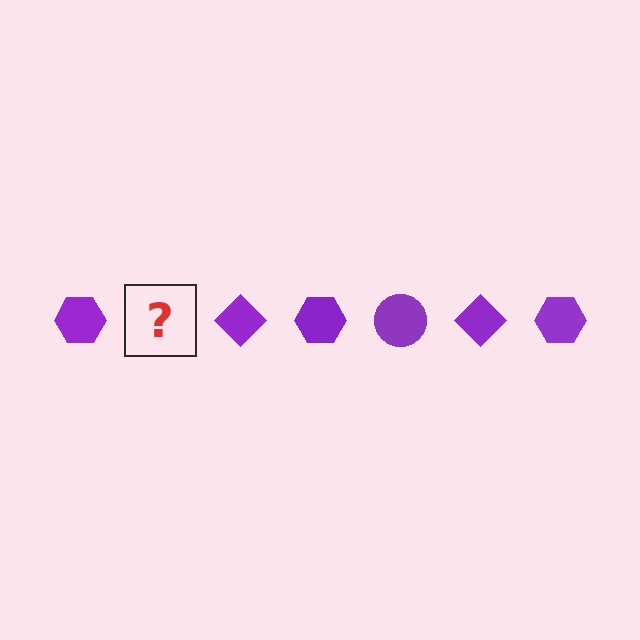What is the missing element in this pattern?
The missing element is a purple circle.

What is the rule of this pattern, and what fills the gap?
The rule is that the pattern cycles through hexagon, circle, diamond shapes in purple. The gap should be filled with a purple circle.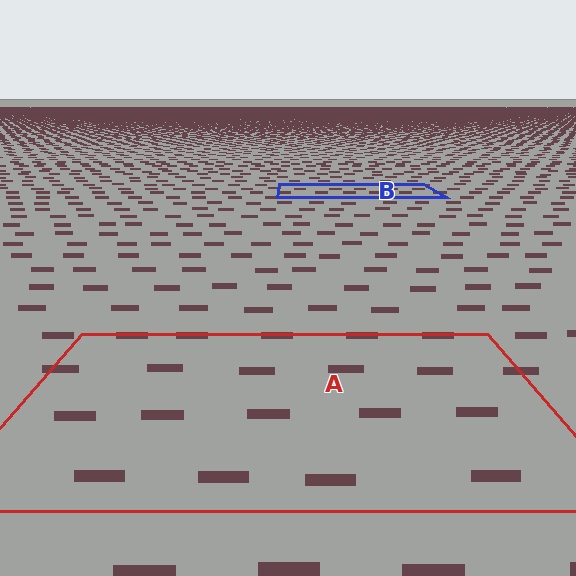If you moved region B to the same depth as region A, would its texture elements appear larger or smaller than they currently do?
They would appear larger. At a closer depth, the same texture elements are projected at a bigger on-screen size.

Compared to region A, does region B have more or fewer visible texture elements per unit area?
Region B has more texture elements per unit area — they are packed more densely because it is farther away.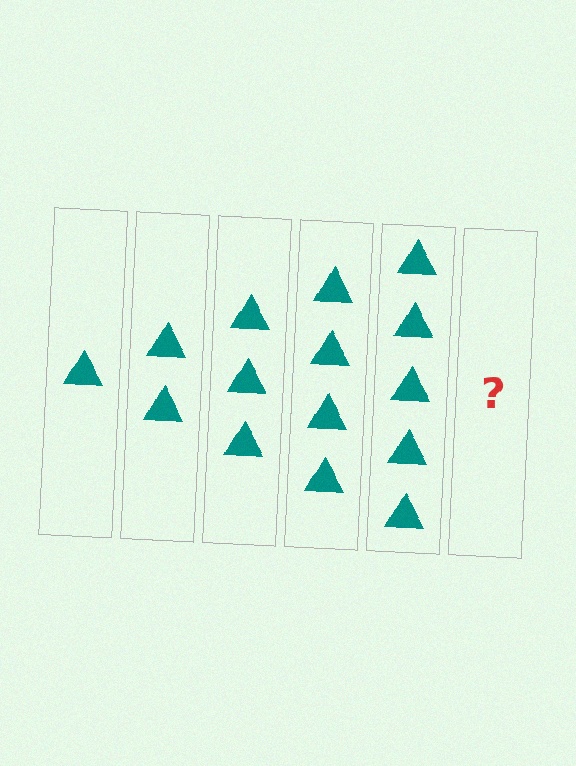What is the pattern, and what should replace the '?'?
The pattern is that each step adds one more triangle. The '?' should be 6 triangles.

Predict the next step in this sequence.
The next step is 6 triangles.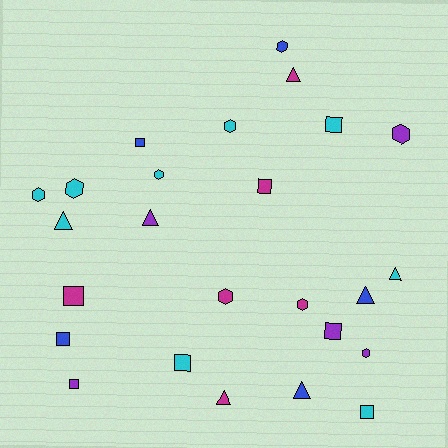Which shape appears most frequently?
Hexagon, with 9 objects.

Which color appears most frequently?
Cyan, with 9 objects.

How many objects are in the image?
There are 25 objects.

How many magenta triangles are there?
There are 2 magenta triangles.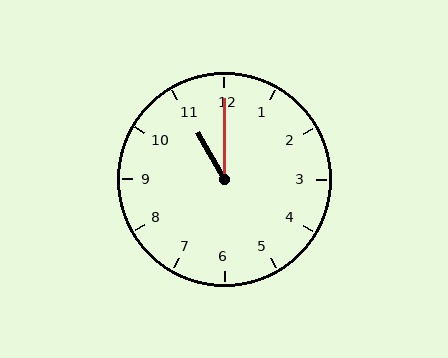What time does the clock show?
11:00.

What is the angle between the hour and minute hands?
Approximately 30 degrees.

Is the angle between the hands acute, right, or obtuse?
It is acute.